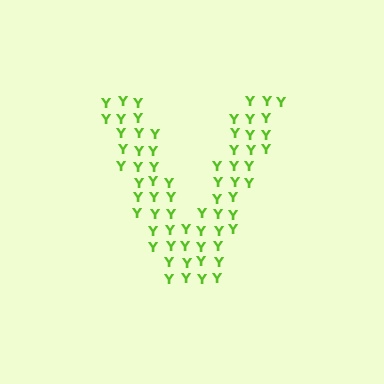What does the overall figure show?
The overall figure shows the letter V.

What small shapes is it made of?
It is made of small letter Y's.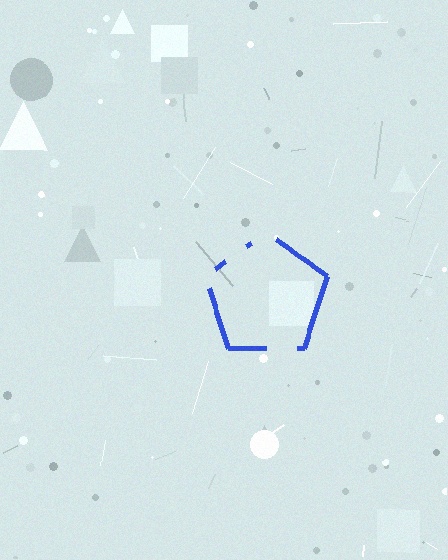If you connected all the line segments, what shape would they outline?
They would outline a pentagon.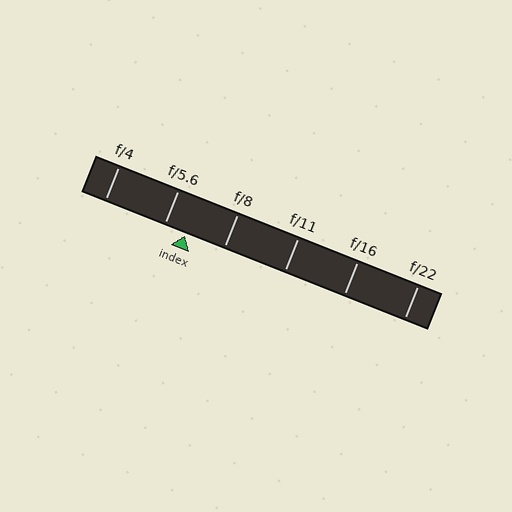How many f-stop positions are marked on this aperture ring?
There are 6 f-stop positions marked.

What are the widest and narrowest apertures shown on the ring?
The widest aperture shown is f/4 and the narrowest is f/22.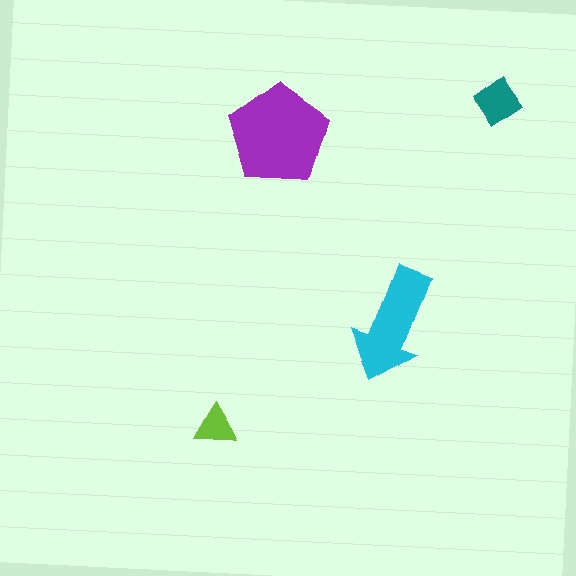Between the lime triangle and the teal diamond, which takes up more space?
The teal diamond.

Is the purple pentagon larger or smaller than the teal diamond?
Larger.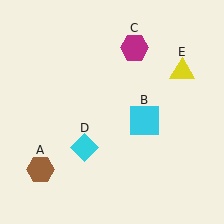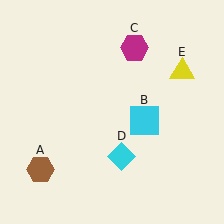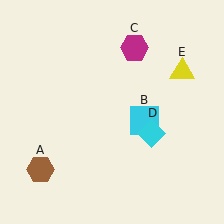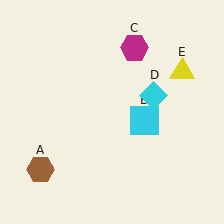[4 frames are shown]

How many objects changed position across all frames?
1 object changed position: cyan diamond (object D).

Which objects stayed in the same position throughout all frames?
Brown hexagon (object A) and cyan square (object B) and magenta hexagon (object C) and yellow triangle (object E) remained stationary.